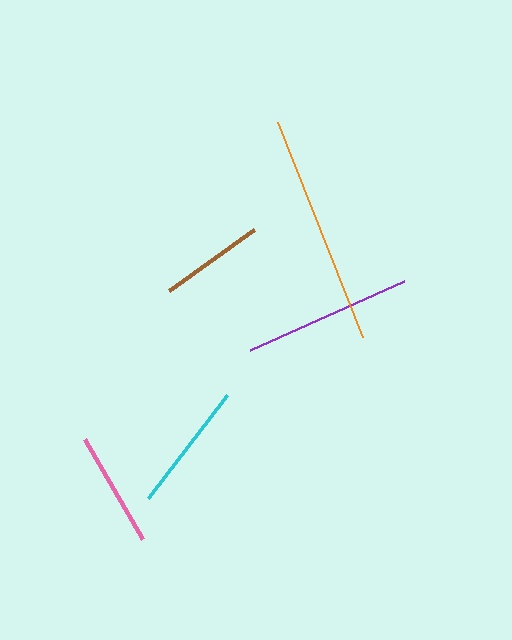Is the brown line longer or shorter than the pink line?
The pink line is longer than the brown line.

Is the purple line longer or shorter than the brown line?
The purple line is longer than the brown line.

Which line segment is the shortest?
The brown line is the shortest at approximately 105 pixels.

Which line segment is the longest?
The orange line is the longest at approximately 232 pixels.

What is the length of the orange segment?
The orange segment is approximately 232 pixels long.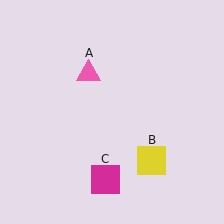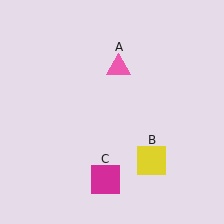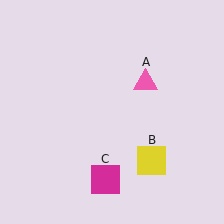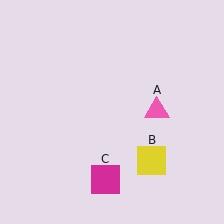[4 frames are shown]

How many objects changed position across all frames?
1 object changed position: pink triangle (object A).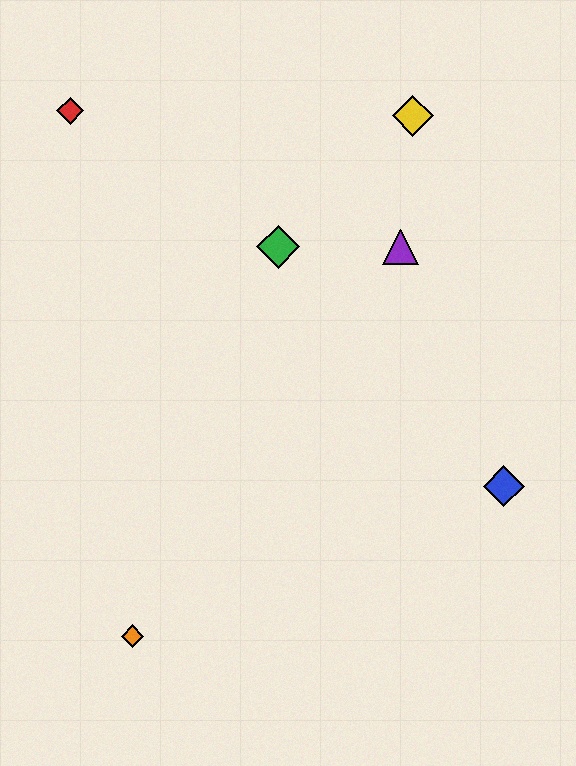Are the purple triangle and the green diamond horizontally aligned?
Yes, both are at y≈247.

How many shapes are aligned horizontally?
2 shapes (the green diamond, the purple triangle) are aligned horizontally.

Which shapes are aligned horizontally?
The green diamond, the purple triangle are aligned horizontally.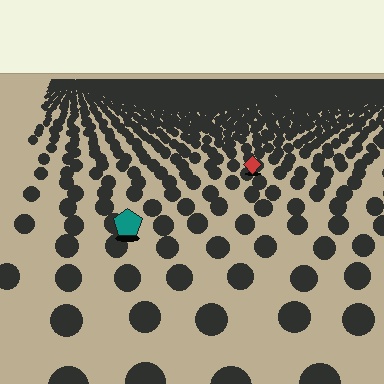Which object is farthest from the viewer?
The red diamond is farthest from the viewer. It appears smaller and the ground texture around it is denser.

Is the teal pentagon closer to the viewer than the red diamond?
Yes. The teal pentagon is closer — you can tell from the texture gradient: the ground texture is coarser near it.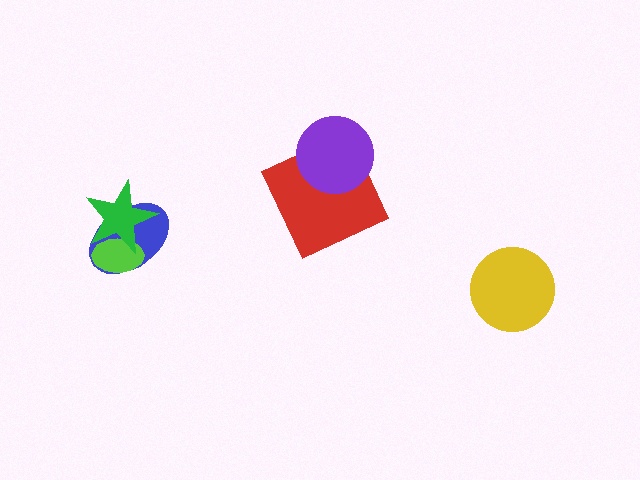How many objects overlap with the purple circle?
1 object overlaps with the purple circle.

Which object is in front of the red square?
The purple circle is in front of the red square.